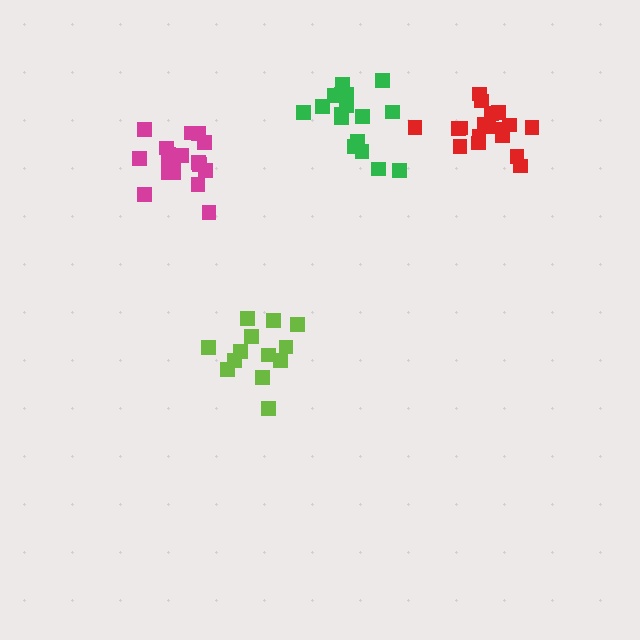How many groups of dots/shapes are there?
There are 4 groups.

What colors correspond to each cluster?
The clusters are colored: green, red, lime, magenta.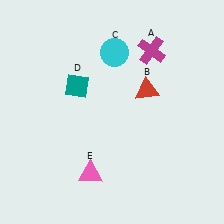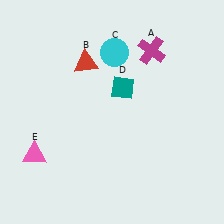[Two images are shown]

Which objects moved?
The objects that moved are: the red triangle (B), the teal diamond (D), the pink triangle (E).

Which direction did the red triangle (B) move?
The red triangle (B) moved left.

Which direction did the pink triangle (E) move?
The pink triangle (E) moved left.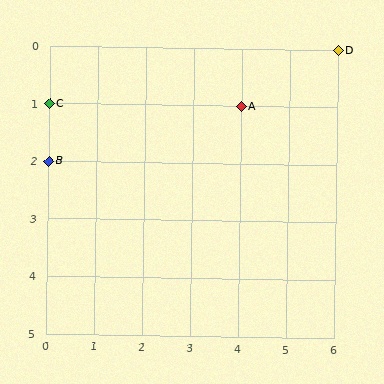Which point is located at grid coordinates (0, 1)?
Point C is at (0, 1).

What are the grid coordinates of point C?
Point C is at grid coordinates (0, 1).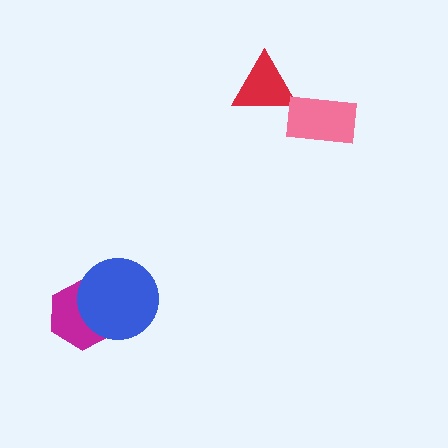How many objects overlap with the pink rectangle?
0 objects overlap with the pink rectangle.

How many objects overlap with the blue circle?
1 object overlaps with the blue circle.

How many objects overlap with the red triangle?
0 objects overlap with the red triangle.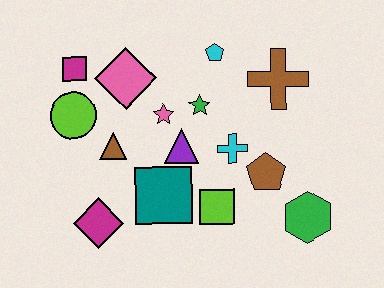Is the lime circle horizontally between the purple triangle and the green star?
No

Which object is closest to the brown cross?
The cyan pentagon is closest to the brown cross.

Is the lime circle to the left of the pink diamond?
Yes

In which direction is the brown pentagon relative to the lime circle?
The brown pentagon is to the right of the lime circle.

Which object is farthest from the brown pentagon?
The magenta square is farthest from the brown pentagon.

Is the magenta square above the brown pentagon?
Yes